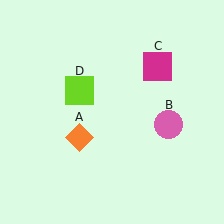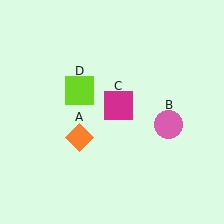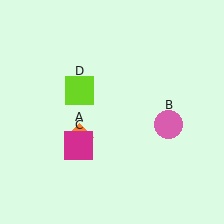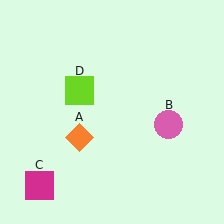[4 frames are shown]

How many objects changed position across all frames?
1 object changed position: magenta square (object C).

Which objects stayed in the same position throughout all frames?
Orange diamond (object A) and pink circle (object B) and lime square (object D) remained stationary.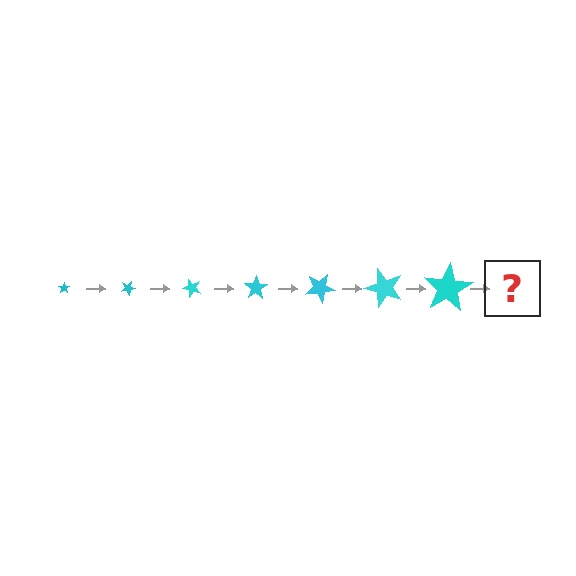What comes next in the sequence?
The next element should be a star, larger than the previous one and rotated 175 degrees from the start.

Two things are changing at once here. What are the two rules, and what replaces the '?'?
The two rules are that the star grows larger each step and it rotates 25 degrees each step. The '?' should be a star, larger than the previous one and rotated 175 degrees from the start.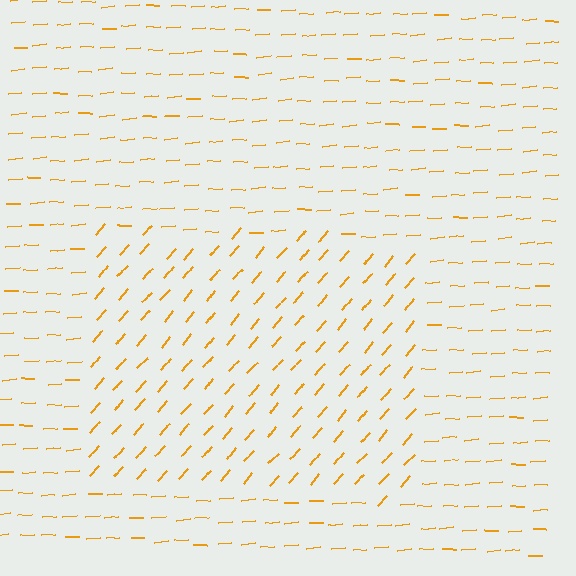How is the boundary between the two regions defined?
The boundary is defined purely by a change in line orientation (approximately 45 degrees difference). All lines are the same color and thickness.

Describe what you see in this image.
The image is filled with small orange line segments. A rectangle region in the image has lines oriented differently from the surrounding lines, creating a visible texture boundary.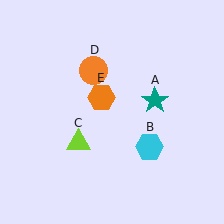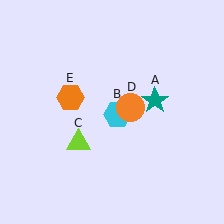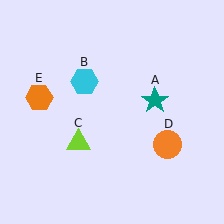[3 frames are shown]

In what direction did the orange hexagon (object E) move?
The orange hexagon (object E) moved left.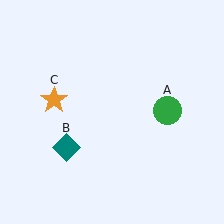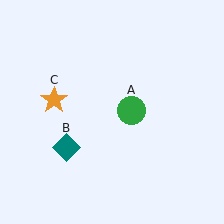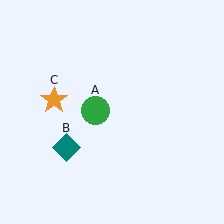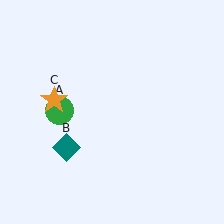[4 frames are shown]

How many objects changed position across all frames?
1 object changed position: green circle (object A).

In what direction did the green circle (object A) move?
The green circle (object A) moved left.